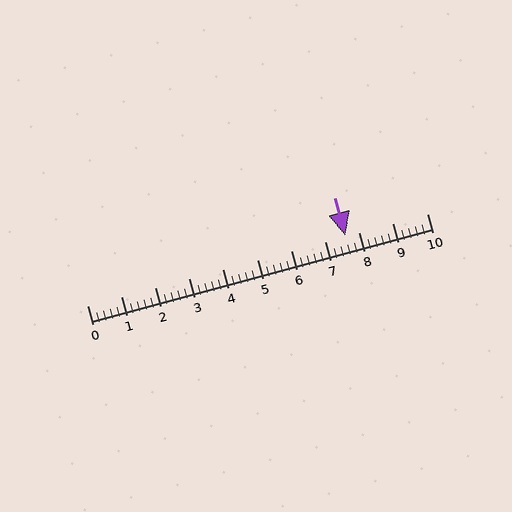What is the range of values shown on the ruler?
The ruler shows values from 0 to 10.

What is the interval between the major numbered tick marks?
The major tick marks are spaced 1 units apart.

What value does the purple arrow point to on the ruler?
The purple arrow points to approximately 7.6.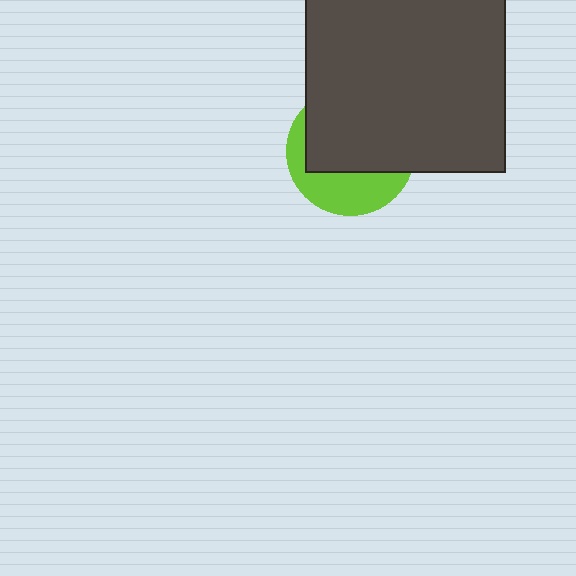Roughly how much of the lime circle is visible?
A small part of it is visible (roughly 37%).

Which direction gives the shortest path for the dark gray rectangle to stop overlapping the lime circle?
Moving up gives the shortest separation.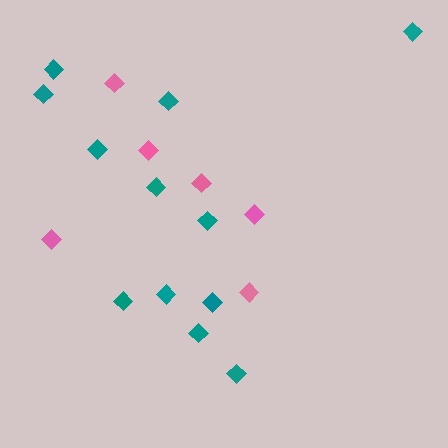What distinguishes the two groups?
There are 2 groups: one group of pink diamonds (6) and one group of teal diamonds (12).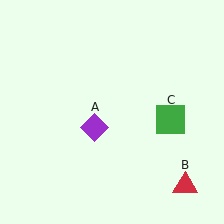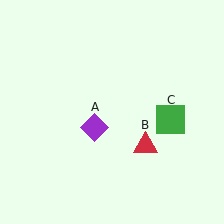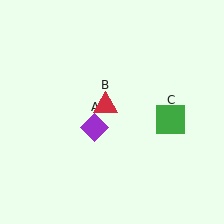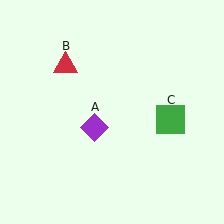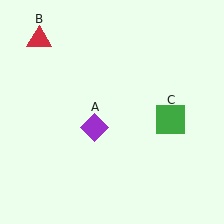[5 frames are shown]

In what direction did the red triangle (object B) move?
The red triangle (object B) moved up and to the left.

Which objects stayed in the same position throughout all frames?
Purple diamond (object A) and green square (object C) remained stationary.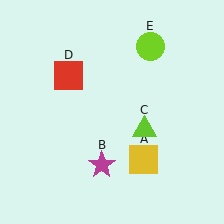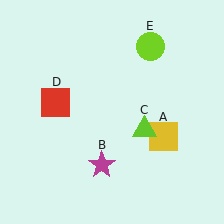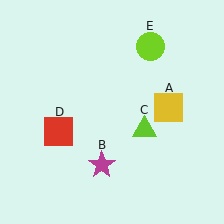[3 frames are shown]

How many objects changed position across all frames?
2 objects changed position: yellow square (object A), red square (object D).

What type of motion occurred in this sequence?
The yellow square (object A), red square (object D) rotated counterclockwise around the center of the scene.